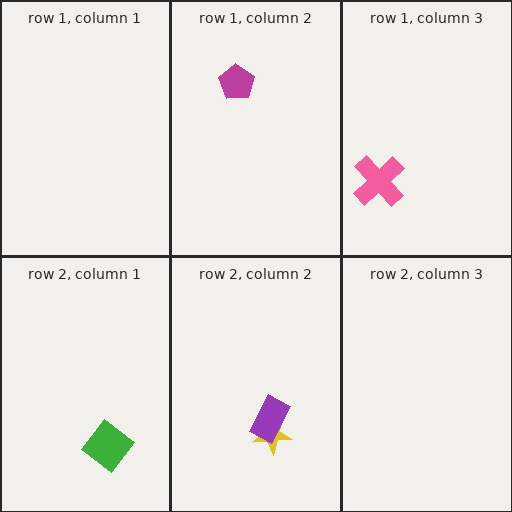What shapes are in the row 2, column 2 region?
The yellow star, the purple rectangle.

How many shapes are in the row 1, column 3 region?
1.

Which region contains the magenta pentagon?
The row 1, column 2 region.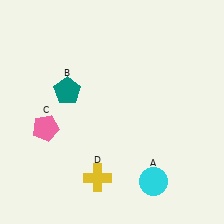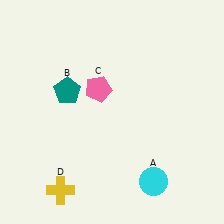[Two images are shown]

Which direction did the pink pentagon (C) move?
The pink pentagon (C) moved right.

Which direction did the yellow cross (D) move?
The yellow cross (D) moved left.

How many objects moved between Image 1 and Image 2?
2 objects moved between the two images.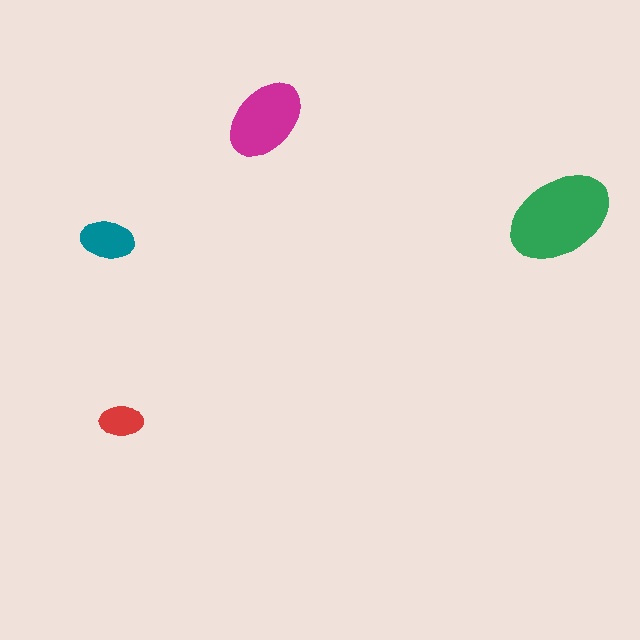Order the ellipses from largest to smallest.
the green one, the magenta one, the teal one, the red one.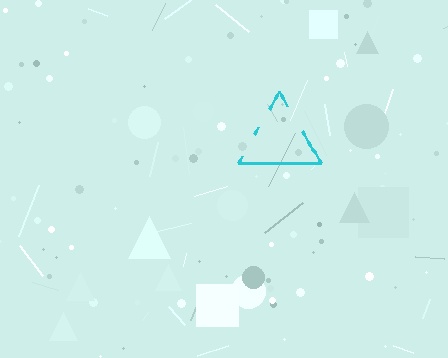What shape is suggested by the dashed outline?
The dashed outline suggests a triangle.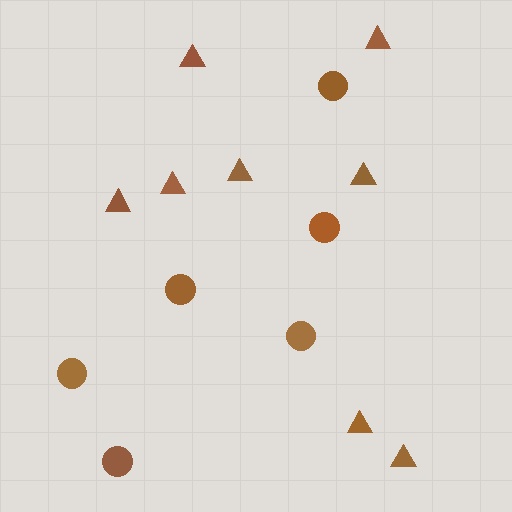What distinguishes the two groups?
There are 2 groups: one group of circles (6) and one group of triangles (8).